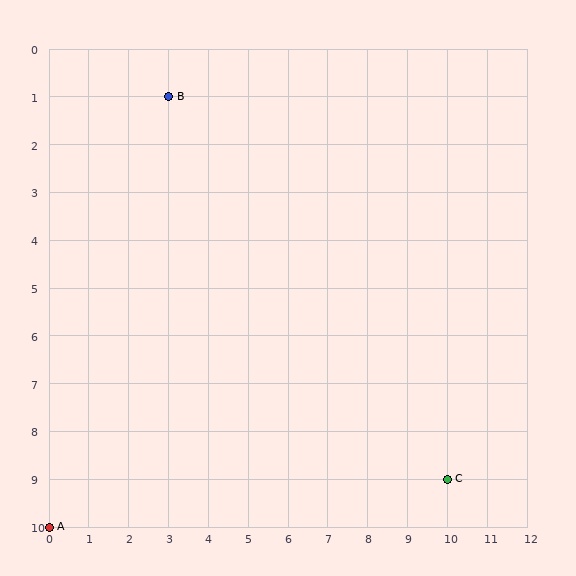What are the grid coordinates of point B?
Point B is at grid coordinates (3, 1).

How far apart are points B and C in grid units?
Points B and C are 7 columns and 8 rows apart (about 10.6 grid units diagonally).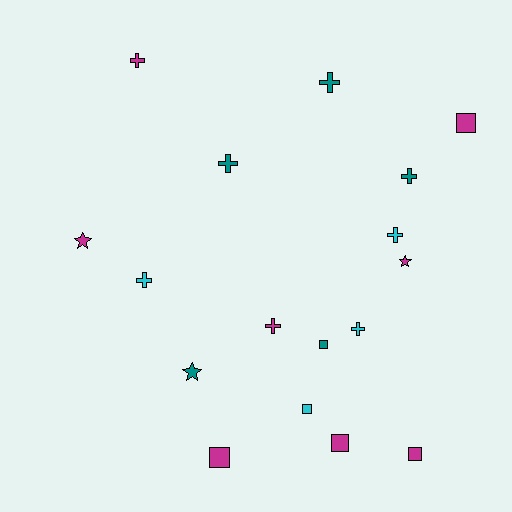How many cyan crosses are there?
There are 3 cyan crosses.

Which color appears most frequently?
Magenta, with 8 objects.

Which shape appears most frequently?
Cross, with 8 objects.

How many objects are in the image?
There are 17 objects.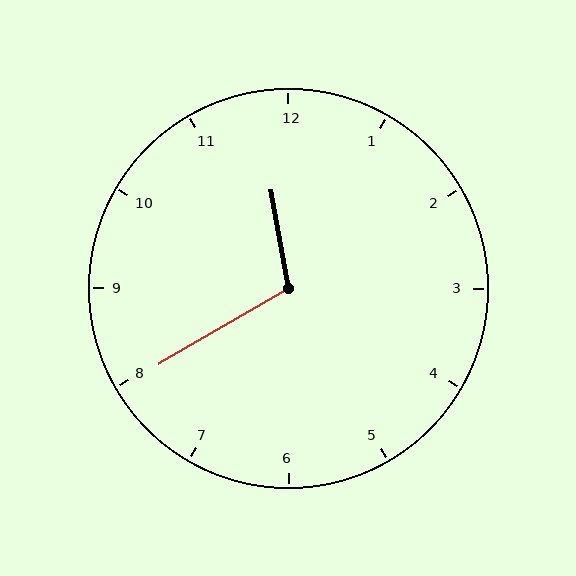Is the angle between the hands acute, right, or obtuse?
It is obtuse.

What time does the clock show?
11:40.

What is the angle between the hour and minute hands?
Approximately 110 degrees.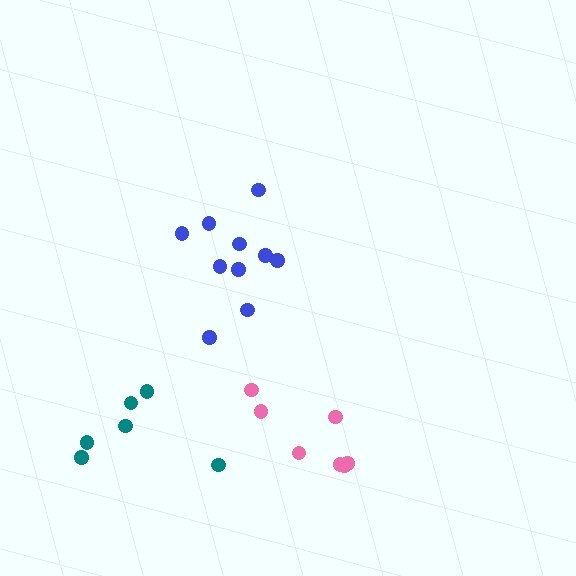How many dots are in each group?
Group 1: 7 dots, Group 2: 10 dots, Group 3: 6 dots (23 total).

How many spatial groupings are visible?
There are 3 spatial groupings.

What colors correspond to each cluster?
The clusters are colored: pink, blue, teal.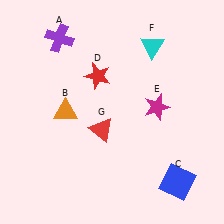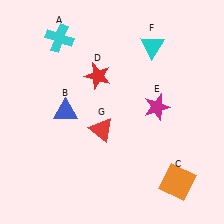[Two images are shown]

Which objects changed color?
A changed from purple to cyan. B changed from orange to blue. C changed from blue to orange.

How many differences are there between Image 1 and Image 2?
There are 3 differences between the two images.